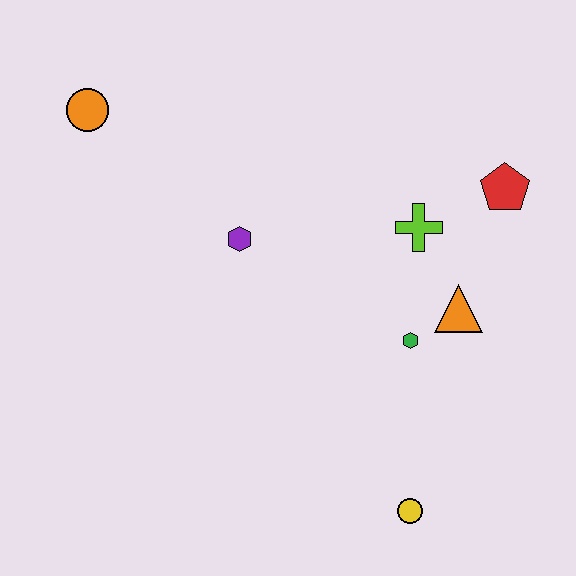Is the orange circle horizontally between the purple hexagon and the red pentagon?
No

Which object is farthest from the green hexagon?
The orange circle is farthest from the green hexagon.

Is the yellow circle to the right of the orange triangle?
No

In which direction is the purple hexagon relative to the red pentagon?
The purple hexagon is to the left of the red pentagon.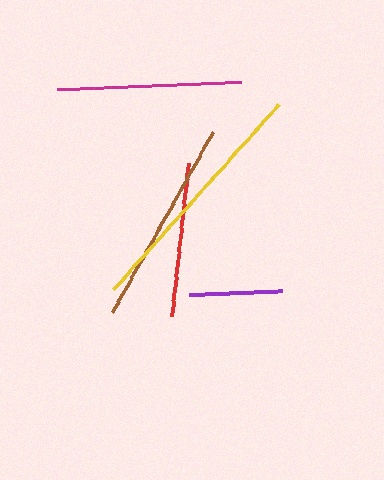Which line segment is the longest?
The yellow line is the longest at approximately 248 pixels.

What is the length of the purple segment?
The purple segment is approximately 92 pixels long.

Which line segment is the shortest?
The purple line is the shortest at approximately 92 pixels.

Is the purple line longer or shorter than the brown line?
The brown line is longer than the purple line.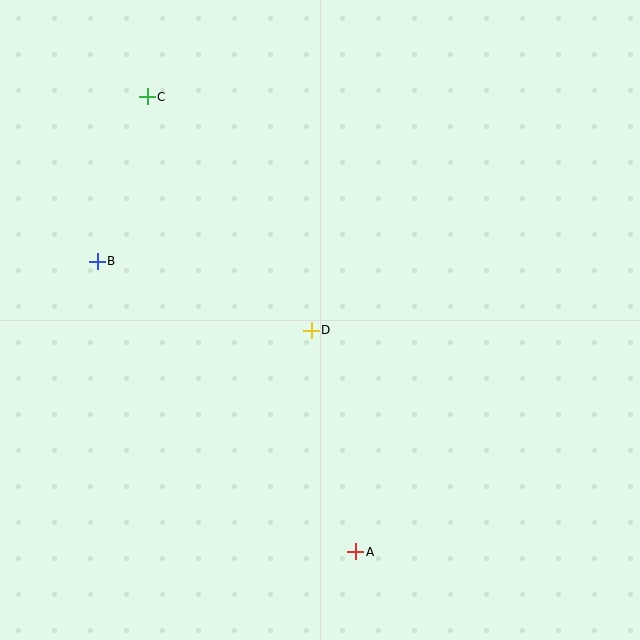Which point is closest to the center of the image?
Point D at (311, 330) is closest to the center.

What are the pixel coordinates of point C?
Point C is at (147, 97).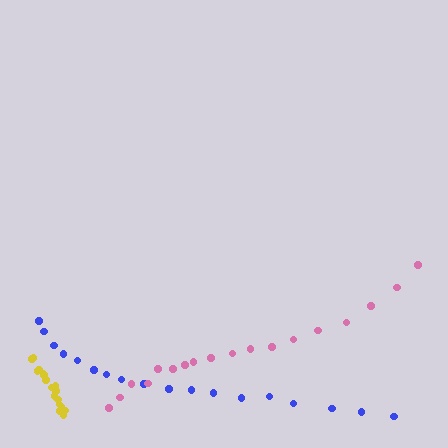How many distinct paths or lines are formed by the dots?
There are 3 distinct paths.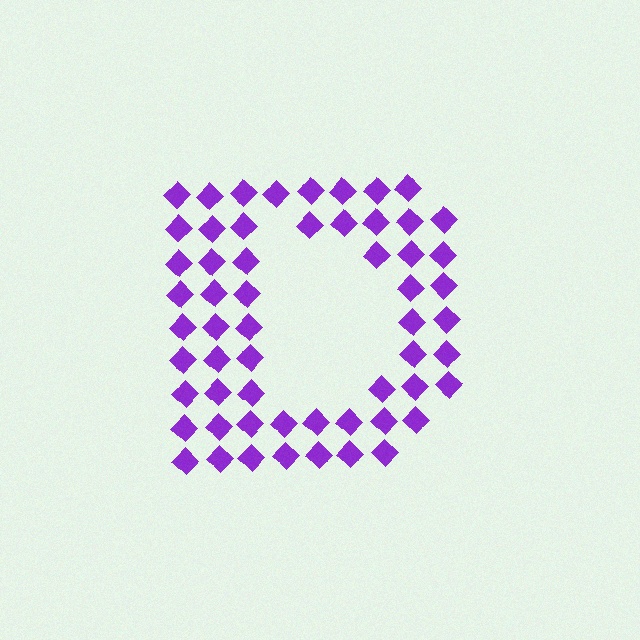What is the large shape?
The large shape is the letter D.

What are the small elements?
The small elements are diamonds.